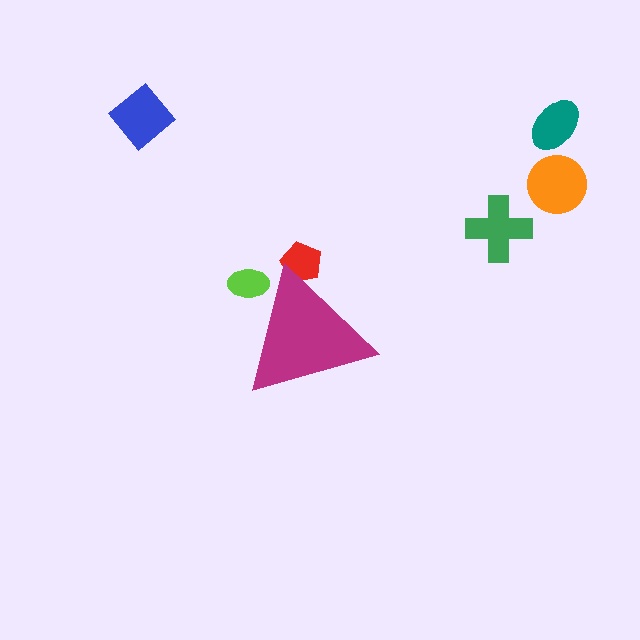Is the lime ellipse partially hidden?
Yes, the lime ellipse is partially hidden behind the magenta triangle.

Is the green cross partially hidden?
No, the green cross is fully visible.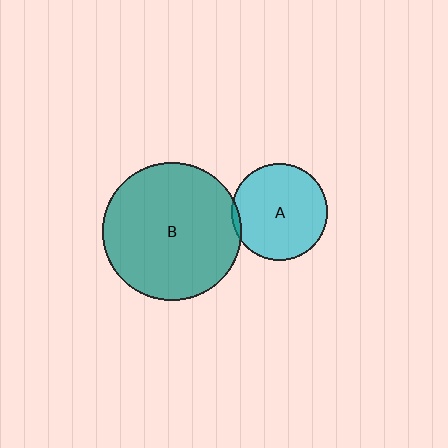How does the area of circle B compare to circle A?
Approximately 2.1 times.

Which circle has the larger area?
Circle B (teal).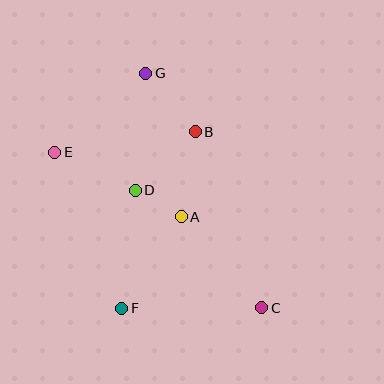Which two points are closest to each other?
Points A and D are closest to each other.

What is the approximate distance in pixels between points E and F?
The distance between E and F is approximately 170 pixels.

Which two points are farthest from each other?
Points C and G are farthest from each other.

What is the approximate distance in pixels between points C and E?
The distance between C and E is approximately 259 pixels.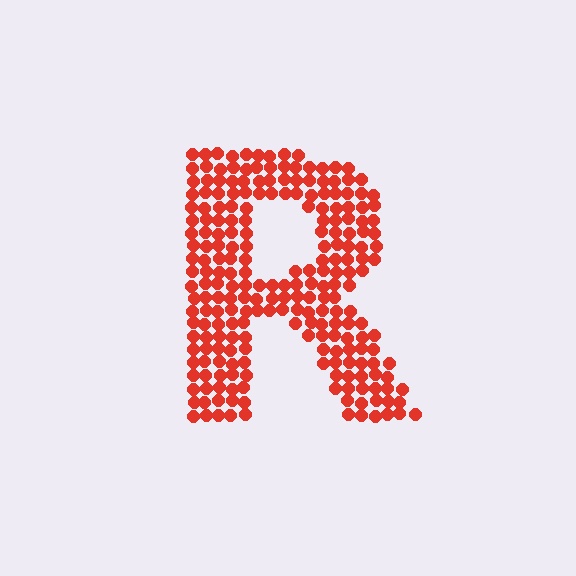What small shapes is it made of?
It is made of small circles.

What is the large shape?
The large shape is the letter R.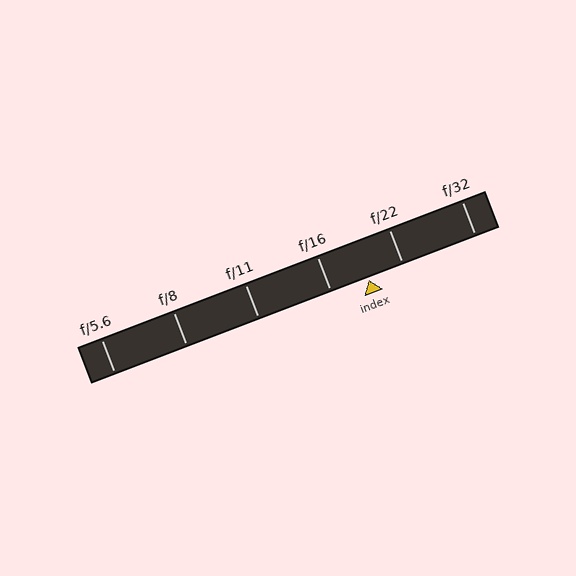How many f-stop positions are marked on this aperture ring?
There are 6 f-stop positions marked.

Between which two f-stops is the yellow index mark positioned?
The index mark is between f/16 and f/22.